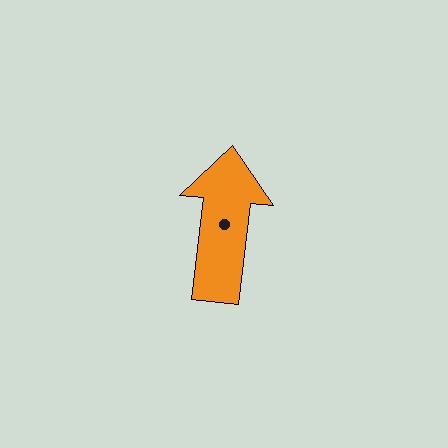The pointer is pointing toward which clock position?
Roughly 12 o'clock.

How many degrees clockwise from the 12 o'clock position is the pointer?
Approximately 6 degrees.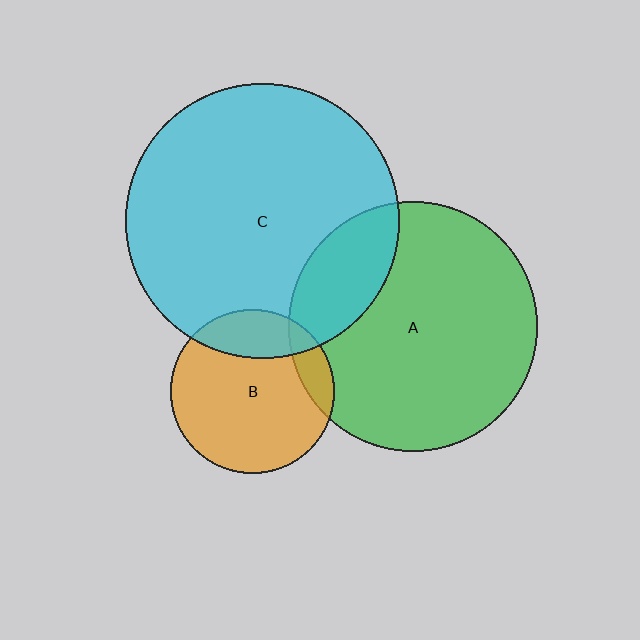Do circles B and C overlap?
Yes.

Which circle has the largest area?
Circle C (cyan).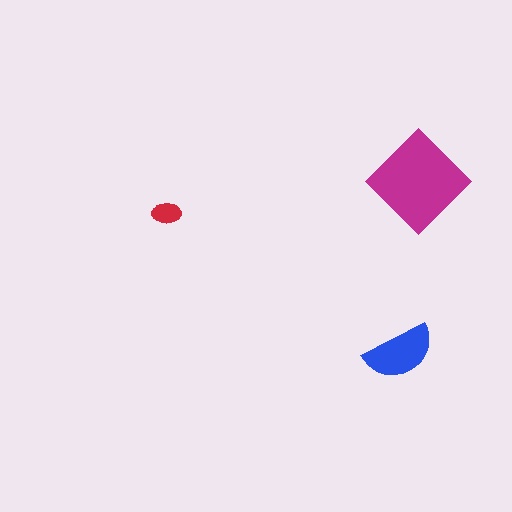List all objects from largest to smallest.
The magenta diamond, the blue semicircle, the red ellipse.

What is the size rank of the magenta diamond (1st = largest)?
1st.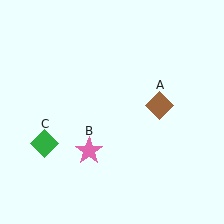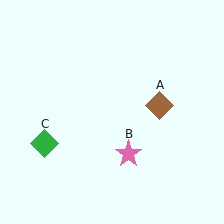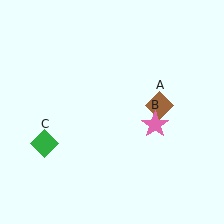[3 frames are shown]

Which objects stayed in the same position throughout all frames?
Brown diamond (object A) and green diamond (object C) remained stationary.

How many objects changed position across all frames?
1 object changed position: pink star (object B).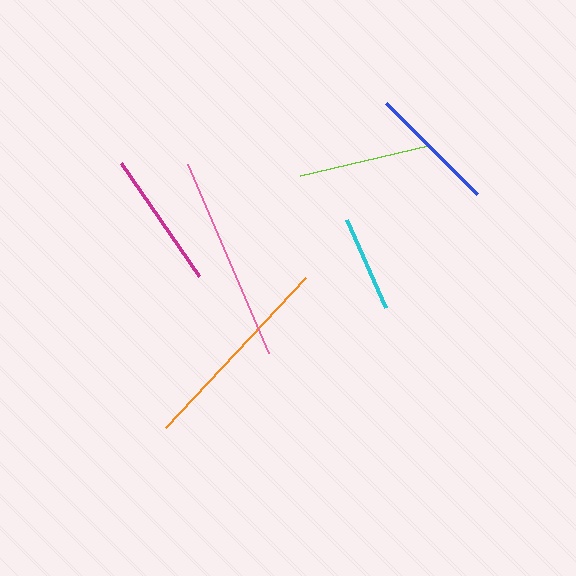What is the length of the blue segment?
The blue segment is approximately 128 pixels long.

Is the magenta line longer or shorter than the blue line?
The magenta line is longer than the blue line.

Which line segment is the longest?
The pink line is the longest at approximately 205 pixels.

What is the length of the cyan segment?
The cyan segment is approximately 97 pixels long.